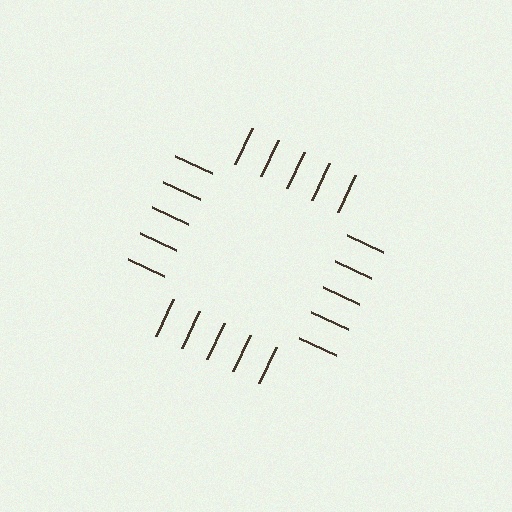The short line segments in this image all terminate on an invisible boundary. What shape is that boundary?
An illusory square — the line segments terminate on its edges but no continuous stroke is drawn.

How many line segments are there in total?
20 — 5 along each of the 4 edges.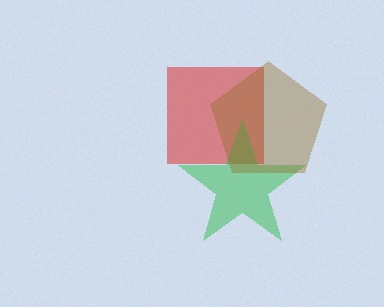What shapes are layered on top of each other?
The layered shapes are: a red square, a green star, a brown pentagon.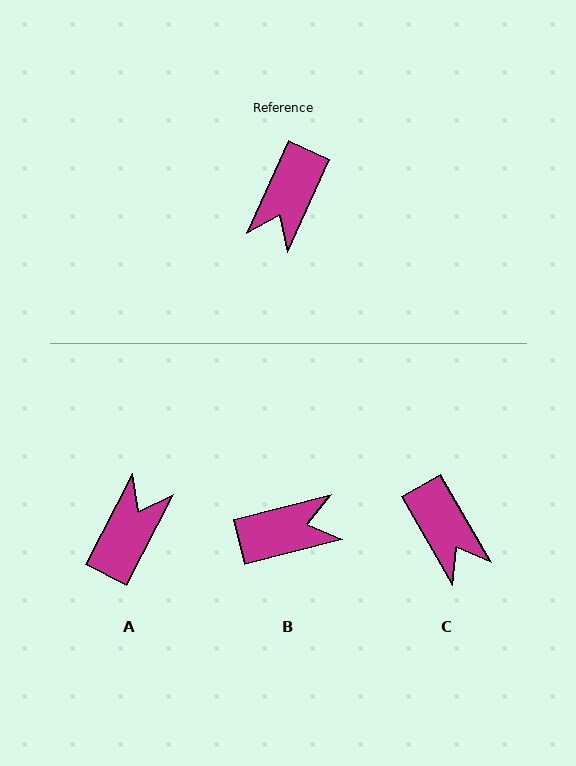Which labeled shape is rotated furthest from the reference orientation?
A, about 177 degrees away.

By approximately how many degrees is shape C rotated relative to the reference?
Approximately 55 degrees counter-clockwise.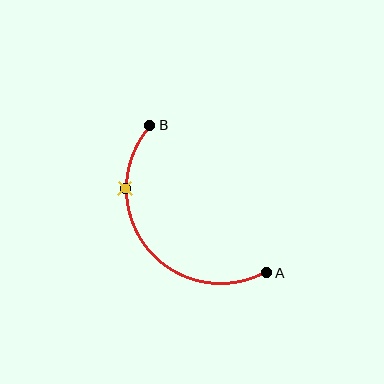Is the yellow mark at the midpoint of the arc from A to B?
No. The yellow mark lies on the arc but is closer to endpoint B. The arc midpoint would be at the point on the curve equidistant along the arc from both A and B.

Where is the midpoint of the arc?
The arc midpoint is the point on the curve farthest from the straight line joining A and B. It sits below and to the left of that line.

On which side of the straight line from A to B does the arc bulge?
The arc bulges below and to the left of the straight line connecting A and B.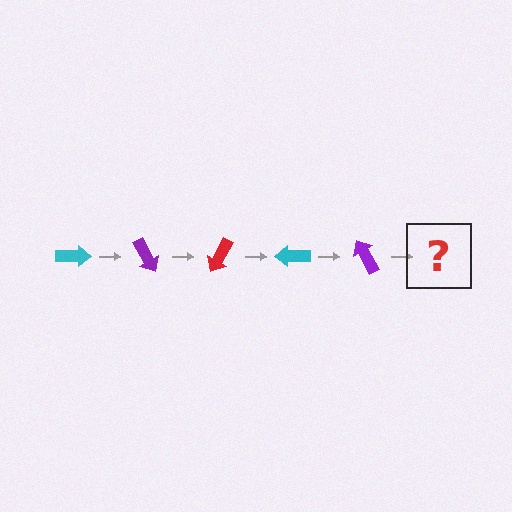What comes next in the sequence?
The next element should be a red arrow, rotated 300 degrees from the start.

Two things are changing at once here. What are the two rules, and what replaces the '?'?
The two rules are that it rotates 60 degrees each step and the color cycles through cyan, purple, and red. The '?' should be a red arrow, rotated 300 degrees from the start.